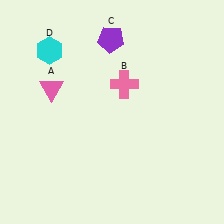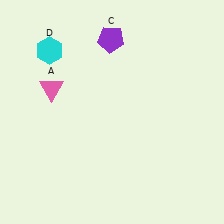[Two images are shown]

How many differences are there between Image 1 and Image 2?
There is 1 difference between the two images.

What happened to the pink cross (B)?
The pink cross (B) was removed in Image 2. It was in the top-right area of Image 1.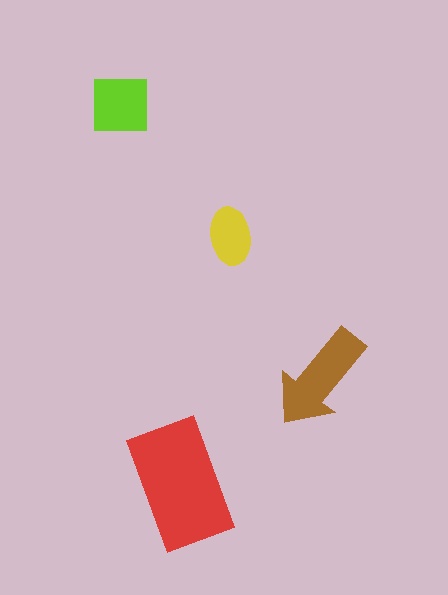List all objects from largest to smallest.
The red rectangle, the brown arrow, the lime square, the yellow ellipse.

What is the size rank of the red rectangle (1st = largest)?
1st.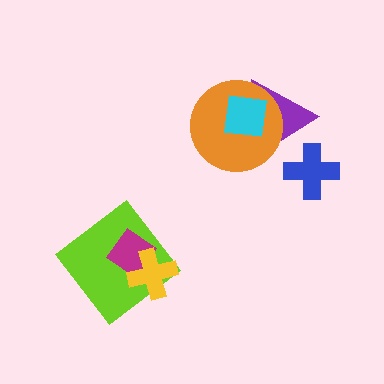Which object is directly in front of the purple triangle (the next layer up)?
The orange circle is directly in front of the purple triangle.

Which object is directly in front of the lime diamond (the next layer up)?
The magenta diamond is directly in front of the lime diamond.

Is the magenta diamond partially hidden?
Yes, it is partially covered by another shape.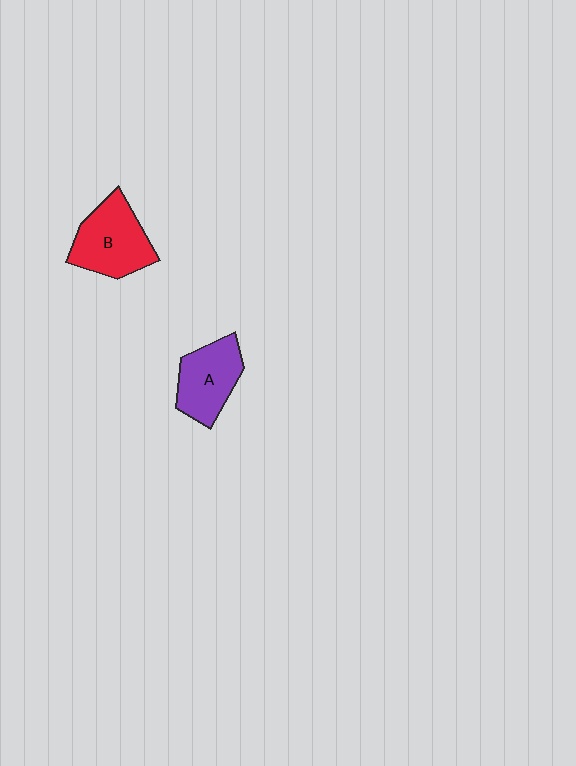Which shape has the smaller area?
Shape A (purple).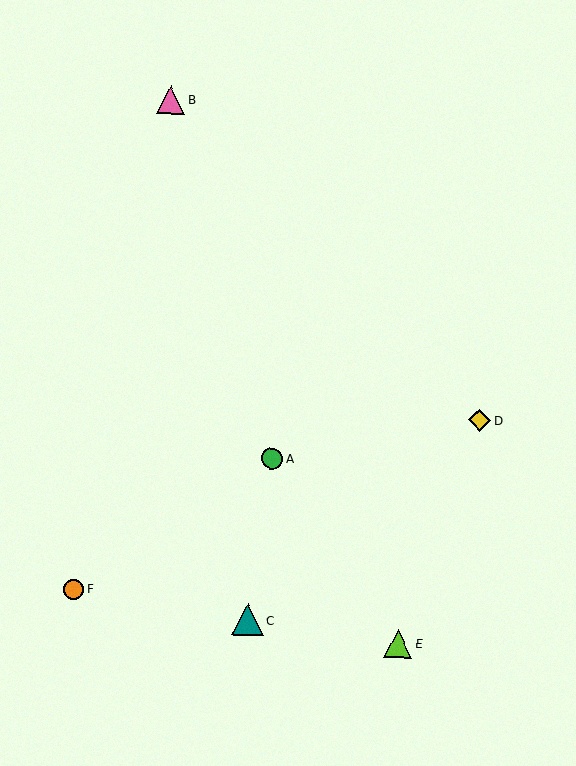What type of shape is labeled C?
Shape C is a teal triangle.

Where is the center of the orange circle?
The center of the orange circle is at (74, 589).